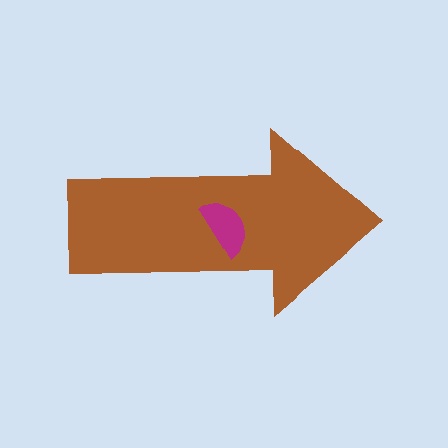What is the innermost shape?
The magenta semicircle.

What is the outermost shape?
The brown arrow.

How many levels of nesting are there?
2.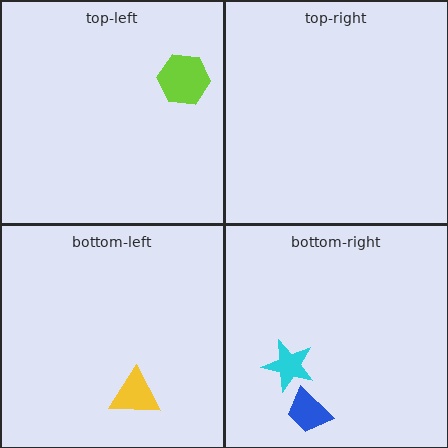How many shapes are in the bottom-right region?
2.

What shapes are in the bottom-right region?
The blue trapezoid, the cyan star.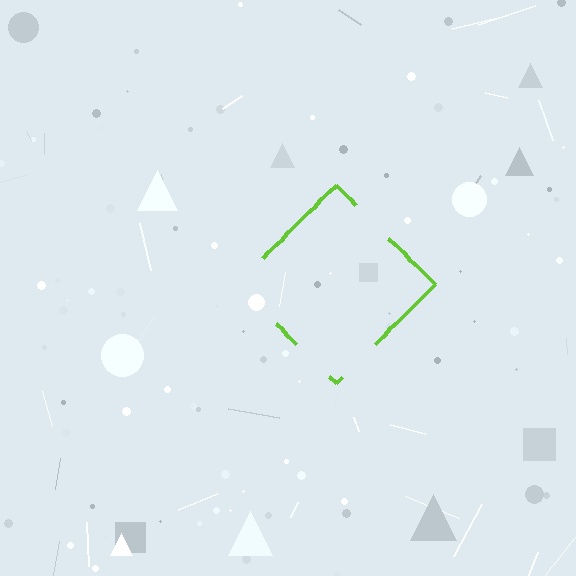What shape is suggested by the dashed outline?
The dashed outline suggests a diamond.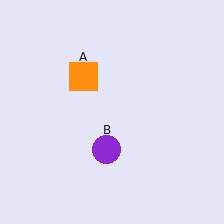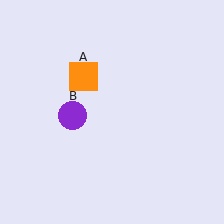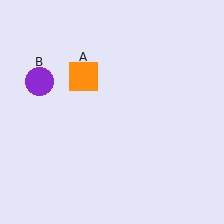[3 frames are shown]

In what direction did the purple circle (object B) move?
The purple circle (object B) moved up and to the left.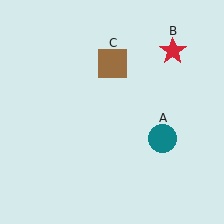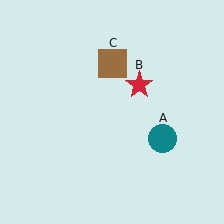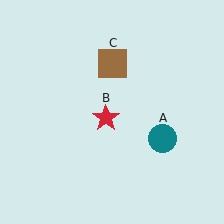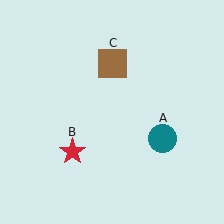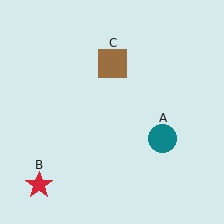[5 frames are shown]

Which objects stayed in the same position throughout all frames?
Teal circle (object A) and brown square (object C) remained stationary.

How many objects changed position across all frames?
1 object changed position: red star (object B).